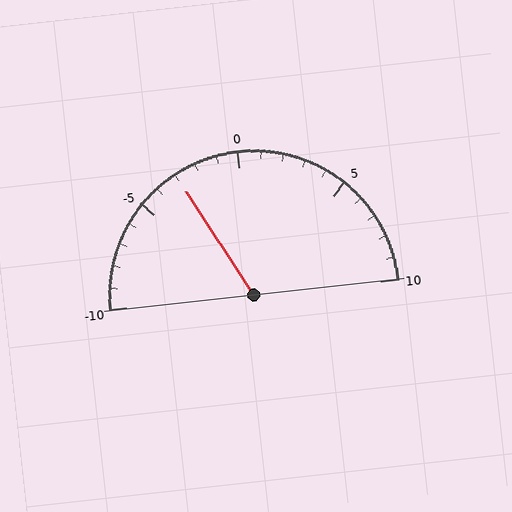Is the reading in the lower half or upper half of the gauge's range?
The reading is in the lower half of the range (-10 to 10).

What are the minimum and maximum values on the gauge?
The gauge ranges from -10 to 10.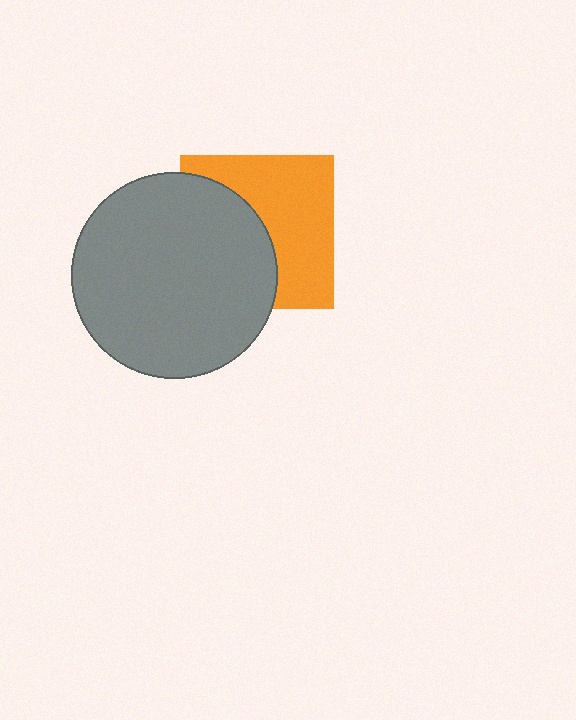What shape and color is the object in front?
The object in front is a gray circle.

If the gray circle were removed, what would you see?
You would see the complete orange square.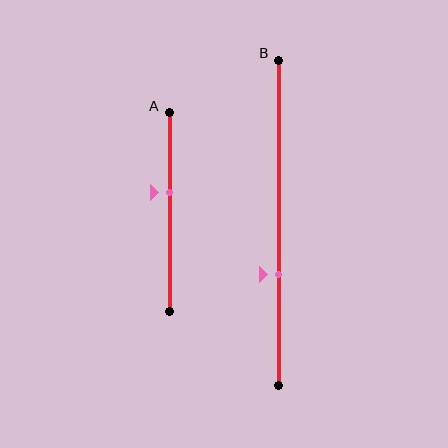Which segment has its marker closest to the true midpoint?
Segment A has its marker closest to the true midpoint.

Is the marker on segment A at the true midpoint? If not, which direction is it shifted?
No, the marker on segment A is shifted upward by about 10% of the segment length.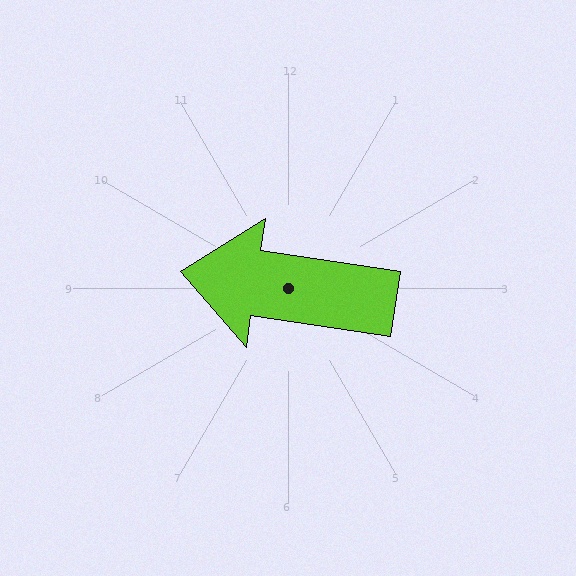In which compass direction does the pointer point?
West.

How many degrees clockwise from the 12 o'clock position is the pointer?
Approximately 278 degrees.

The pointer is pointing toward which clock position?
Roughly 9 o'clock.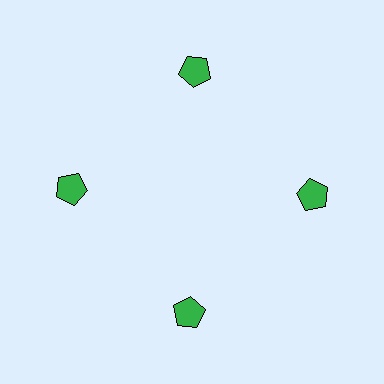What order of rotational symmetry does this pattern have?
This pattern has 4-fold rotational symmetry.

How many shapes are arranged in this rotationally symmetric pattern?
There are 4 shapes, arranged in 4 groups of 1.